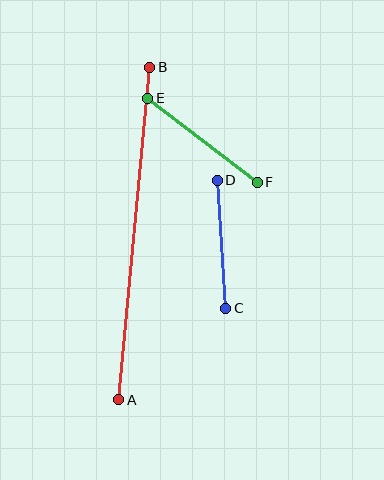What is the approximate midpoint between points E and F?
The midpoint is at approximately (203, 140) pixels.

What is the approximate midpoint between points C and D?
The midpoint is at approximately (222, 244) pixels.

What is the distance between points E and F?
The distance is approximately 138 pixels.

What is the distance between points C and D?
The distance is approximately 129 pixels.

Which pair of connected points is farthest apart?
Points A and B are farthest apart.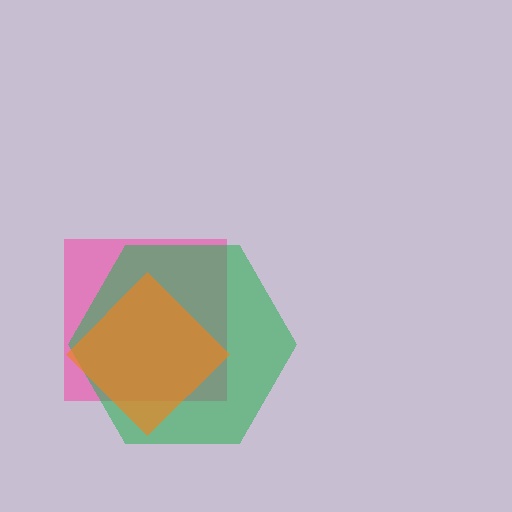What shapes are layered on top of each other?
The layered shapes are: a pink square, a green hexagon, an orange diamond.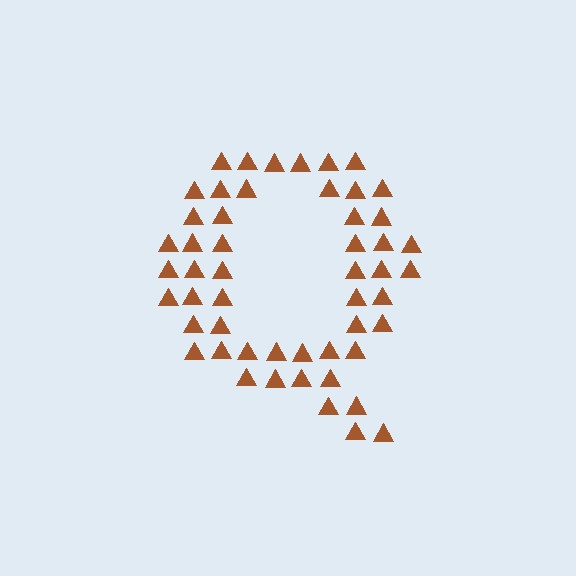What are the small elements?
The small elements are triangles.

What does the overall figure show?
The overall figure shows the letter Q.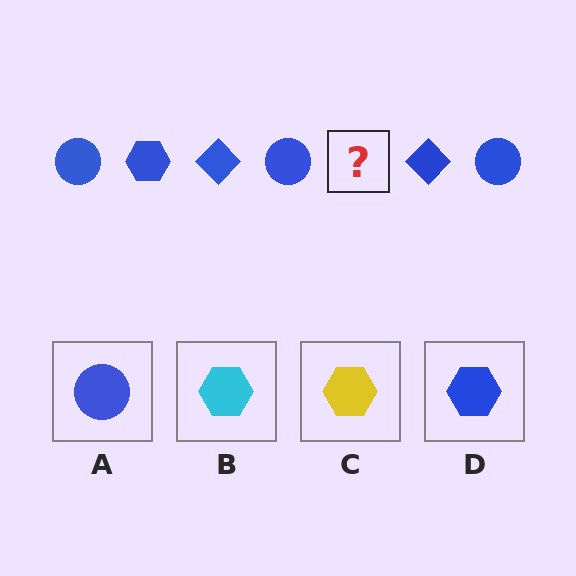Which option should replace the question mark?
Option D.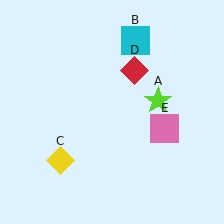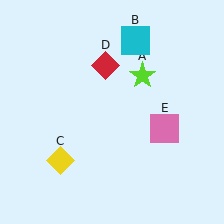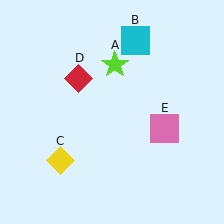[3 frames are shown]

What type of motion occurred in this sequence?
The lime star (object A), red diamond (object D) rotated counterclockwise around the center of the scene.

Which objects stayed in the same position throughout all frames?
Cyan square (object B) and yellow diamond (object C) and pink square (object E) remained stationary.